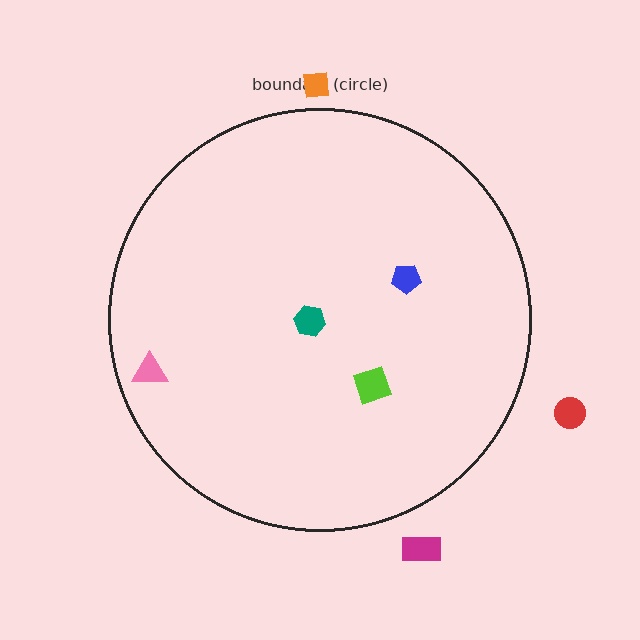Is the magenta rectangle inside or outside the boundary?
Outside.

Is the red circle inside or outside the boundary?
Outside.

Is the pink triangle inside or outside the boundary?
Inside.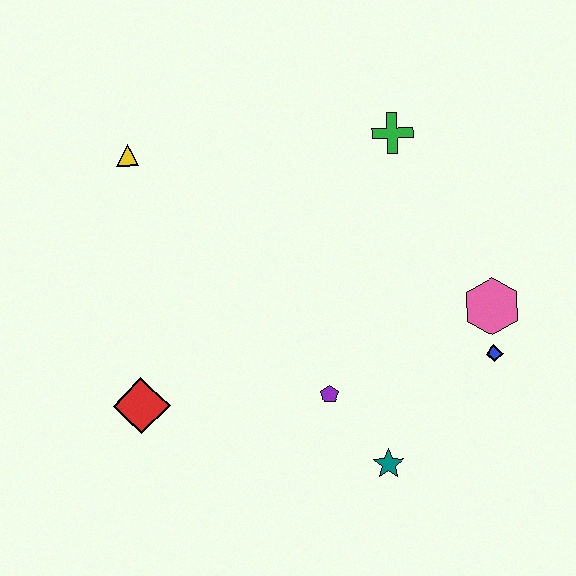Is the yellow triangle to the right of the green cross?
No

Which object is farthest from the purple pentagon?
The yellow triangle is farthest from the purple pentagon.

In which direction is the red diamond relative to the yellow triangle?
The red diamond is below the yellow triangle.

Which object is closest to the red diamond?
The purple pentagon is closest to the red diamond.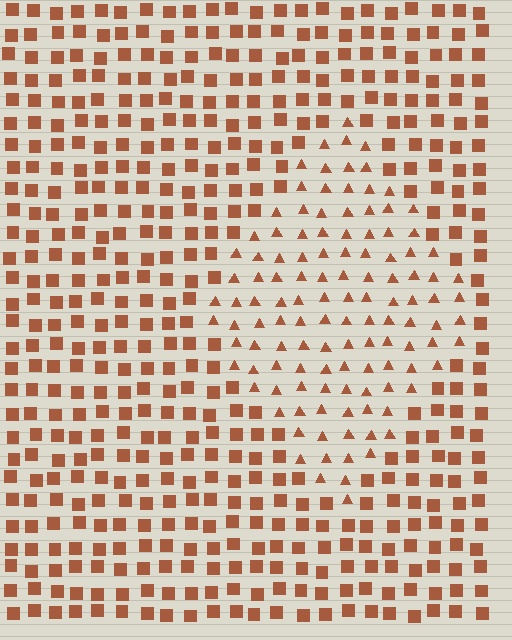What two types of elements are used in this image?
The image uses triangles inside the diamond region and squares outside it.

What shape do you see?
I see a diamond.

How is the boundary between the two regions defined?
The boundary is defined by a change in element shape: triangles inside vs. squares outside. All elements share the same color and spacing.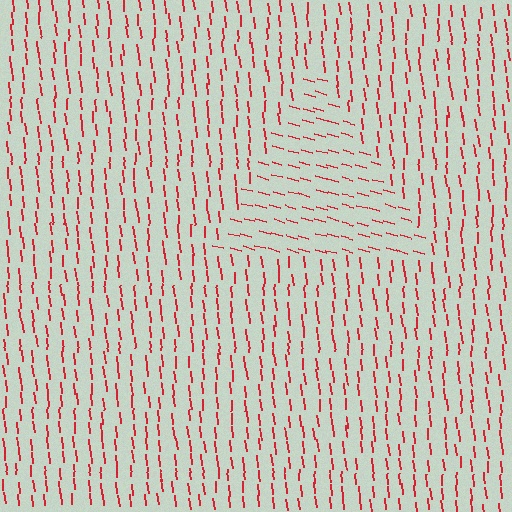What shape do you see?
I see a triangle.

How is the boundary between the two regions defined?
The boundary is defined purely by a change in line orientation (approximately 69 degrees difference). All lines are the same color and thickness.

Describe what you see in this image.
The image is filled with small red line segments. A triangle region in the image has lines oriented differently from the surrounding lines, creating a visible texture boundary.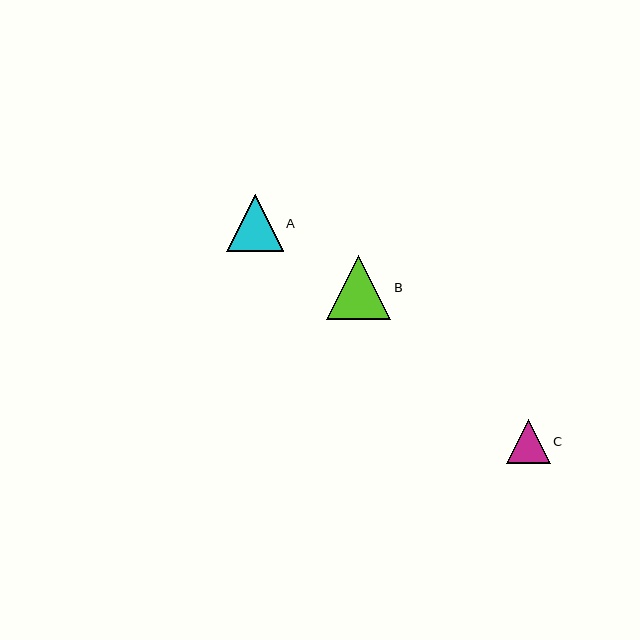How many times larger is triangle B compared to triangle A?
Triangle B is approximately 1.1 times the size of triangle A.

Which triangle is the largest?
Triangle B is the largest with a size of approximately 64 pixels.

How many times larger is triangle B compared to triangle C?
Triangle B is approximately 1.5 times the size of triangle C.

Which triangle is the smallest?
Triangle C is the smallest with a size of approximately 44 pixels.